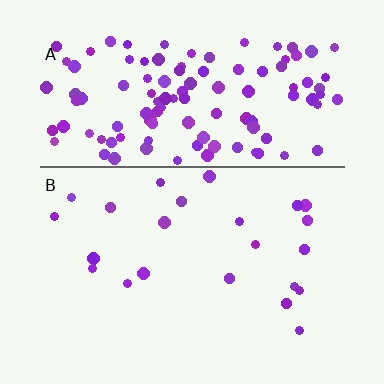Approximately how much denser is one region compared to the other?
Approximately 5.4× — region A over region B.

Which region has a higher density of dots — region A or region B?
A (the top).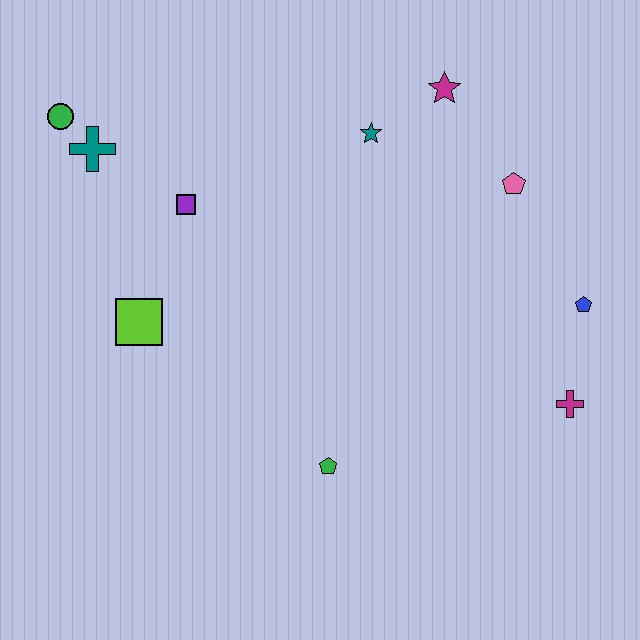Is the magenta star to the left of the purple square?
No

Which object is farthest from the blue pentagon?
The green circle is farthest from the blue pentagon.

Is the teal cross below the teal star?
Yes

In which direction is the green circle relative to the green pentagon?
The green circle is above the green pentagon.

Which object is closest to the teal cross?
The green circle is closest to the teal cross.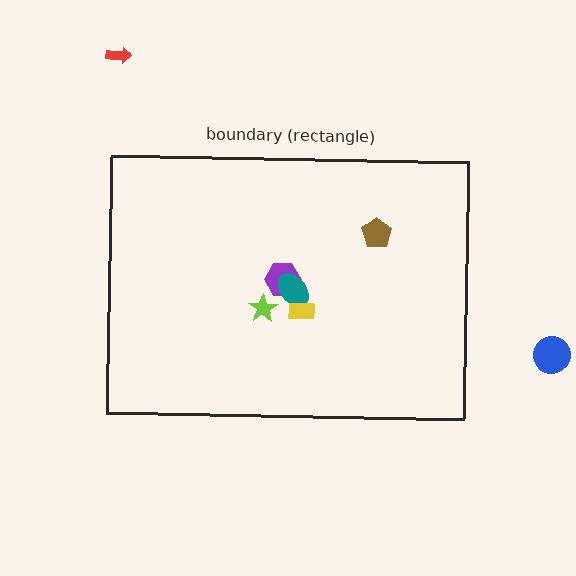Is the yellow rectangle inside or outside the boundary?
Inside.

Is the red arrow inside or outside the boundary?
Outside.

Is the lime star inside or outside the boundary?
Inside.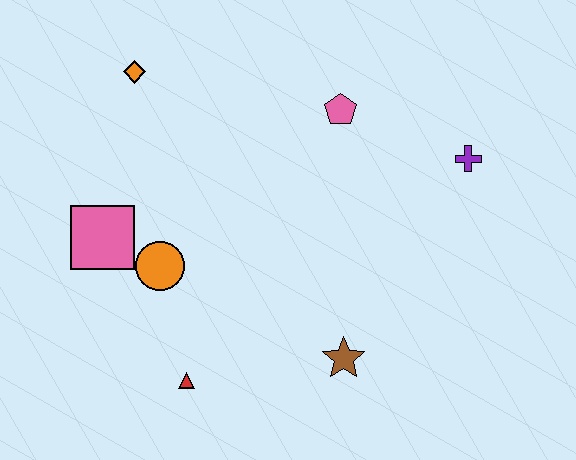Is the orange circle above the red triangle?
Yes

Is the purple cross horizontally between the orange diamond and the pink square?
No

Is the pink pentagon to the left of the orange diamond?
No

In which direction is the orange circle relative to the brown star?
The orange circle is to the left of the brown star.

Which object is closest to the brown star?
The red triangle is closest to the brown star.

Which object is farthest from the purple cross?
The pink square is farthest from the purple cross.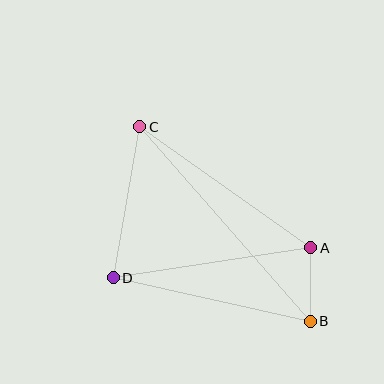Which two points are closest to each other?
Points A and B are closest to each other.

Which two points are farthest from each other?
Points B and C are farthest from each other.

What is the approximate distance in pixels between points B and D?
The distance between B and D is approximately 202 pixels.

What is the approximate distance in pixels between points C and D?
The distance between C and D is approximately 153 pixels.